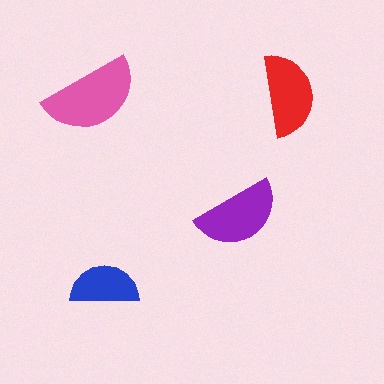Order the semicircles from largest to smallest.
the pink one, the purple one, the red one, the blue one.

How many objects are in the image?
There are 4 objects in the image.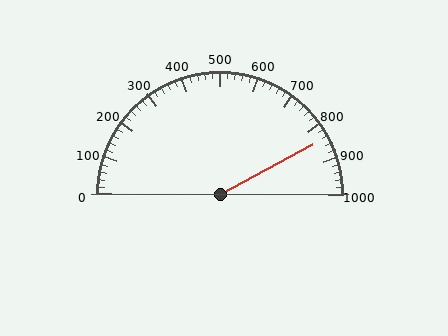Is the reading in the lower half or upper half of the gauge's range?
The reading is in the upper half of the range (0 to 1000).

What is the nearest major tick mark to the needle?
The nearest major tick mark is 800.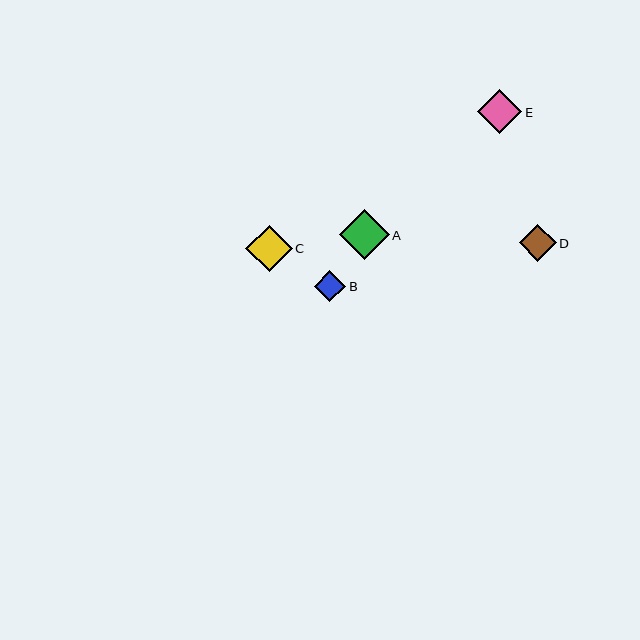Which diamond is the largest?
Diamond A is the largest with a size of approximately 50 pixels.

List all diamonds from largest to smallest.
From largest to smallest: A, C, E, D, B.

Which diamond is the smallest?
Diamond B is the smallest with a size of approximately 32 pixels.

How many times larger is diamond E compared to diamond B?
Diamond E is approximately 1.4 times the size of diamond B.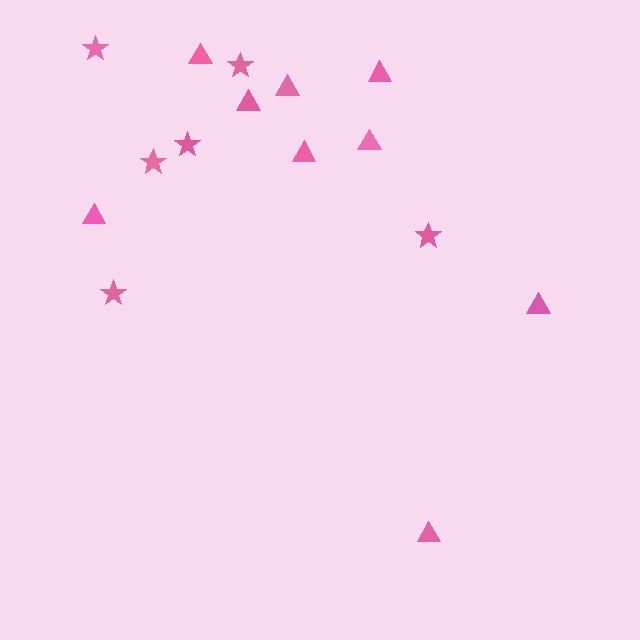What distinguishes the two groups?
There are 2 groups: one group of stars (6) and one group of triangles (9).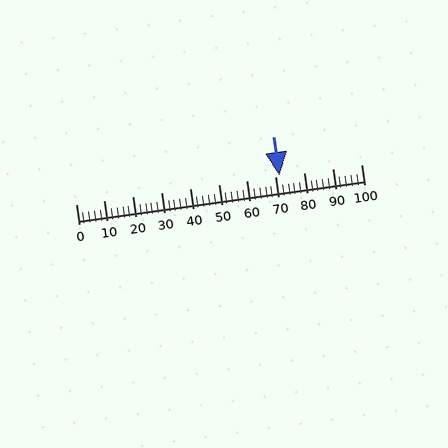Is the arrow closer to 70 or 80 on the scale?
The arrow is closer to 70.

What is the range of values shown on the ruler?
The ruler shows values from 0 to 100.